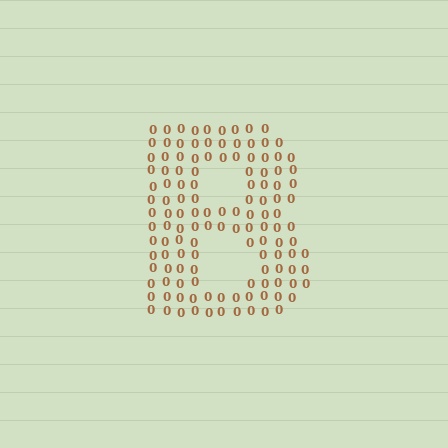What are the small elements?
The small elements are digit 0's.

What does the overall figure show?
The overall figure shows the letter B.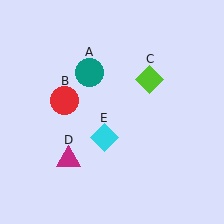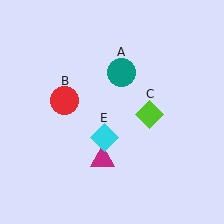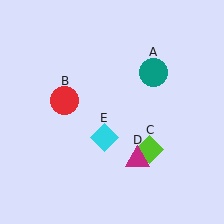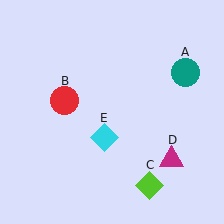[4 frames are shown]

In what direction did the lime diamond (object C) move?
The lime diamond (object C) moved down.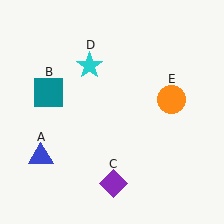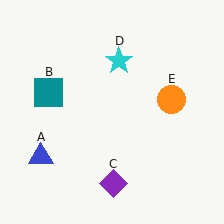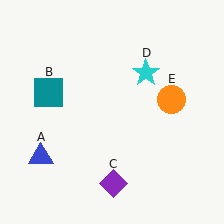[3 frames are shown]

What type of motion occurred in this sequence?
The cyan star (object D) rotated clockwise around the center of the scene.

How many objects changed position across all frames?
1 object changed position: cyan star (object D).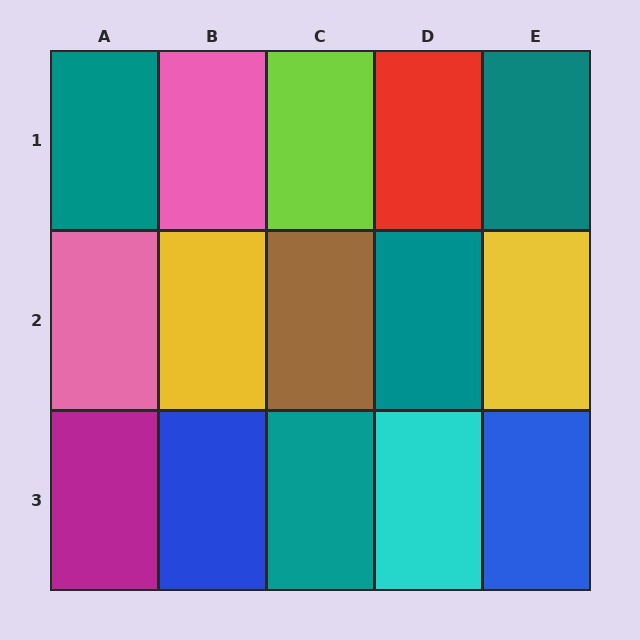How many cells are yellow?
2 cells are yellow.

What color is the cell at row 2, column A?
Pink.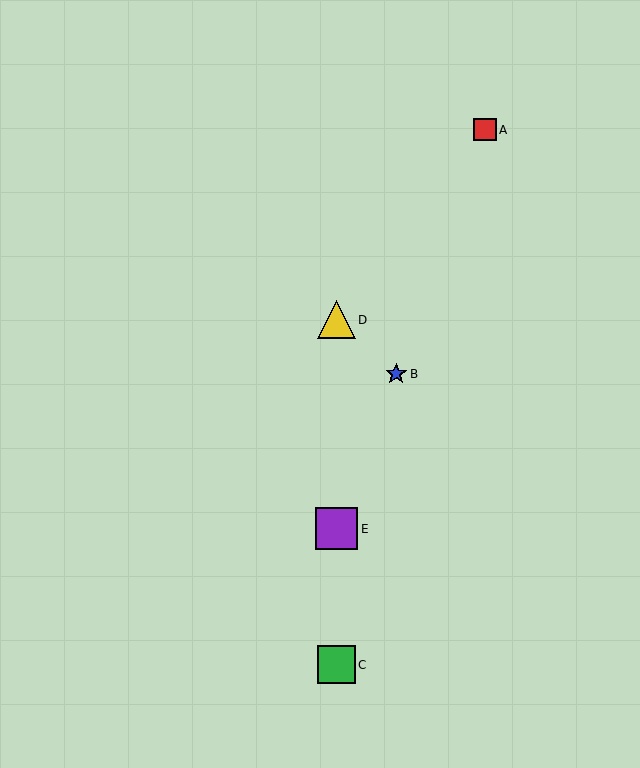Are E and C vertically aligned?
Yes, both are at x≈336.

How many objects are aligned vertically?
3 objects (C, D, E) are aligned vertically.